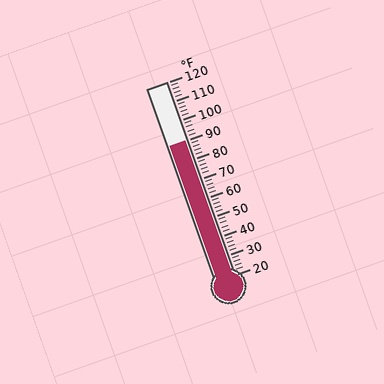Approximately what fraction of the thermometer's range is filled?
The thermometer is filled to approximately 70% of its range.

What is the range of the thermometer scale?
The thermometer scale ranges from 20°F to 120°F.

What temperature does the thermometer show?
The thermometer shows approximately 90°F.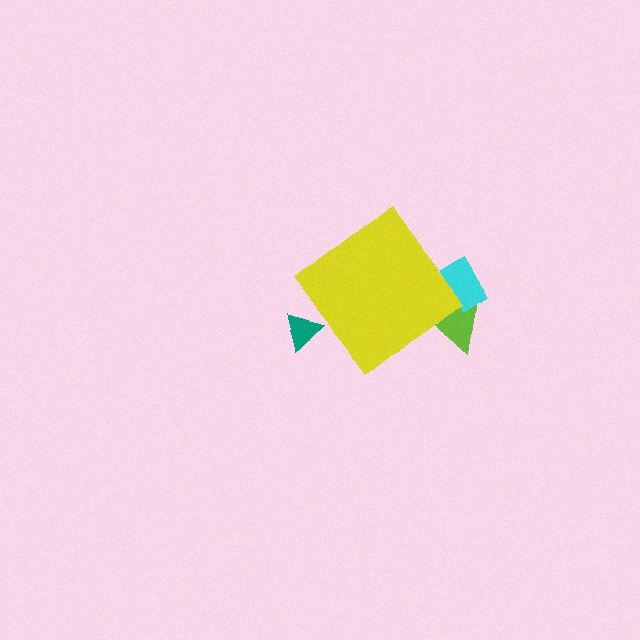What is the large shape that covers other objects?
A yellow diamond.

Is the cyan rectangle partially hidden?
Yes, the cyan rectangle is partially hidden behind the yellow diamond.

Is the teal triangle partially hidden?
Yes, the teal triangle is partially hidden behind the yellow diamond.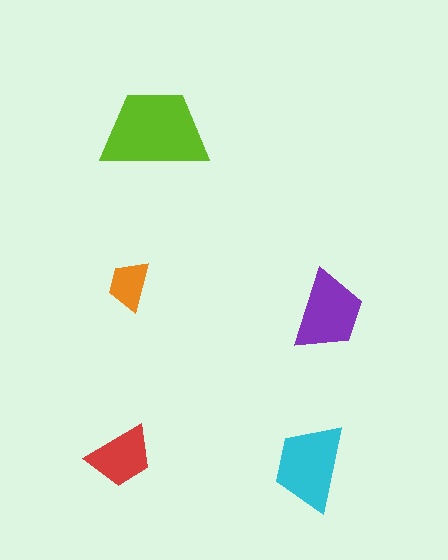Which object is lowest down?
The cyan trapezoid is bottommost.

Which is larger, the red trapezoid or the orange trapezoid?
The red one.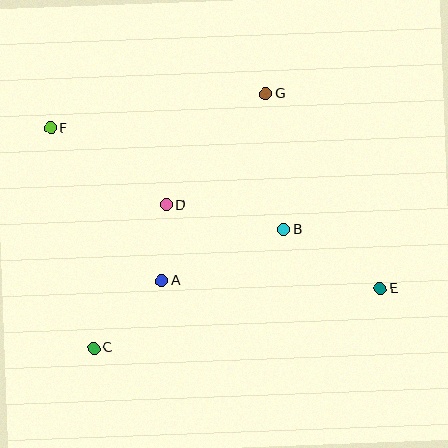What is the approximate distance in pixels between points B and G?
The distance between B and G is approximately 137 pixels.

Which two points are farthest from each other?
Points E and F are farthest from each other.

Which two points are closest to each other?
Points A and D are closest to each other.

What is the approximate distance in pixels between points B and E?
The distance between B and E is approximately 113 pixels.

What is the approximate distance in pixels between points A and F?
The distance between A and F is approximately 188 pixels.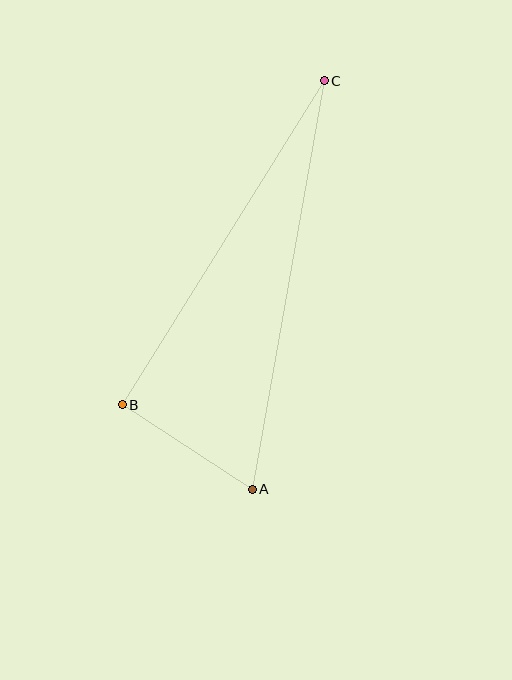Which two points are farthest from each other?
Points A and C are farthest from each other.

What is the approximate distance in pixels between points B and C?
The distance between B and C is approximately 382 pixels.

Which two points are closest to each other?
Points A and B are closest to each other.